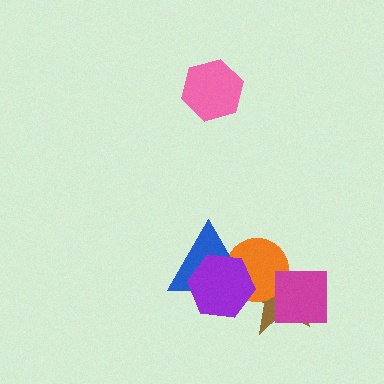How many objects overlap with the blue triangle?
3 objects overlap with the blue triangle.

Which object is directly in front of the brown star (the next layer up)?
The orange circle is directly in front of the brown star.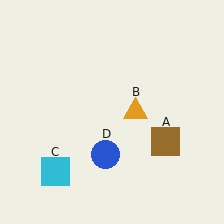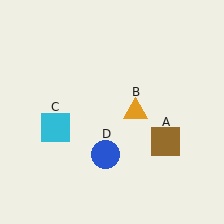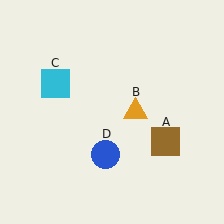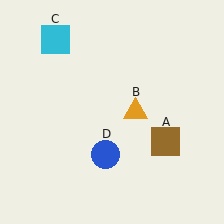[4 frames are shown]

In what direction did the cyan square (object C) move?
The cyan square (object C) moved up.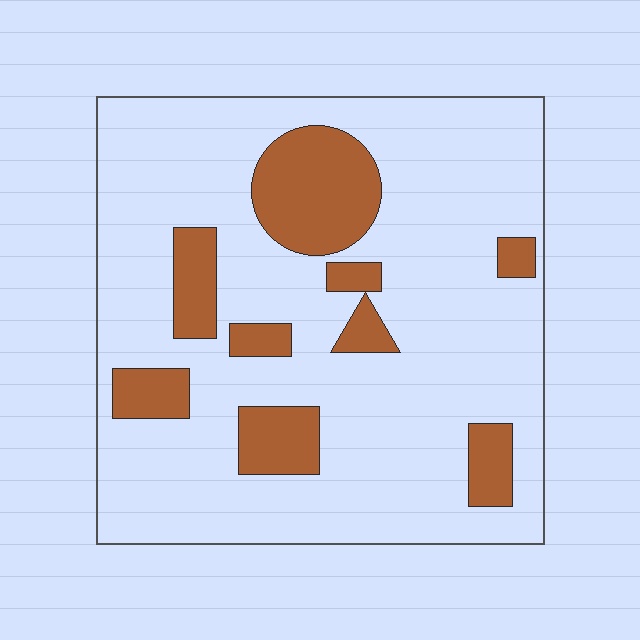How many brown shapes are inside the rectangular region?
9.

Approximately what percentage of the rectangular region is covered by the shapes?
Approximately 20%.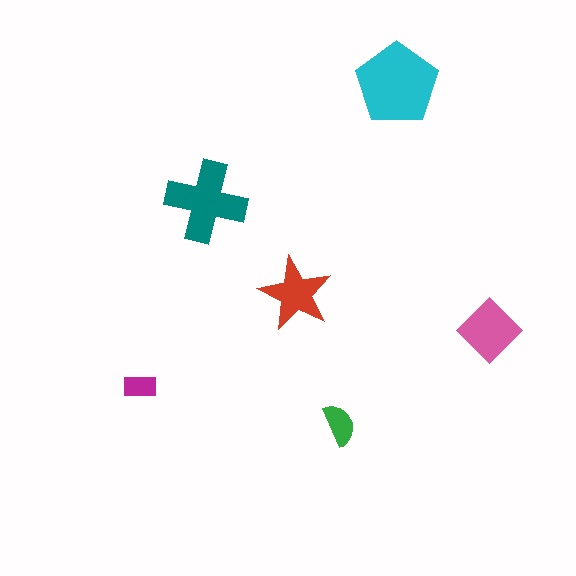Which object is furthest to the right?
The pink diamond is rightmost.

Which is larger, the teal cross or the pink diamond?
The teal cross.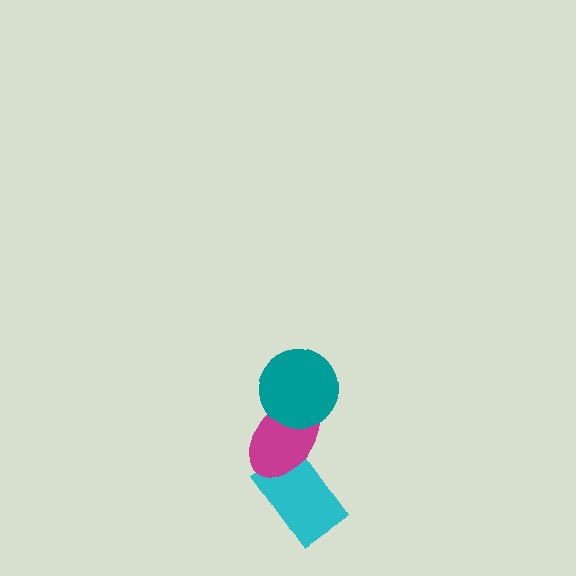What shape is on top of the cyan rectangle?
The magenta ellipse is on top of the cyan rectangle.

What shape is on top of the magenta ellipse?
The teal circle is on top of the magenta ellipse.